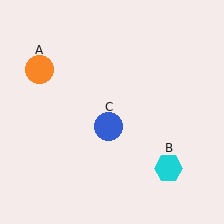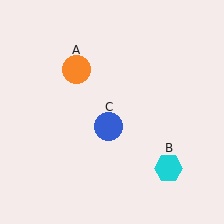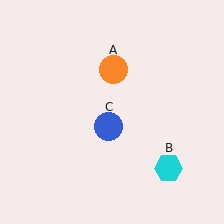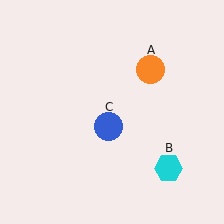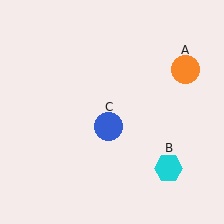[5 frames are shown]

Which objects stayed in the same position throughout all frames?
Cyan hexagon (object B) and blue circle (object C) remained stationary.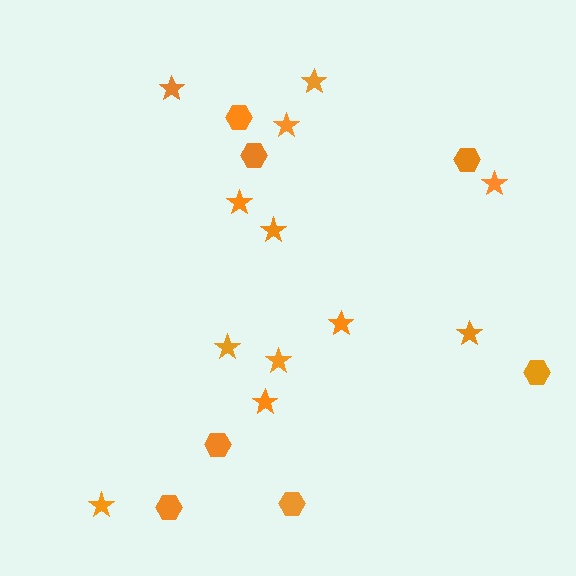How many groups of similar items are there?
There are 2 groups: one group of hexagons (7) and one group of stars (12).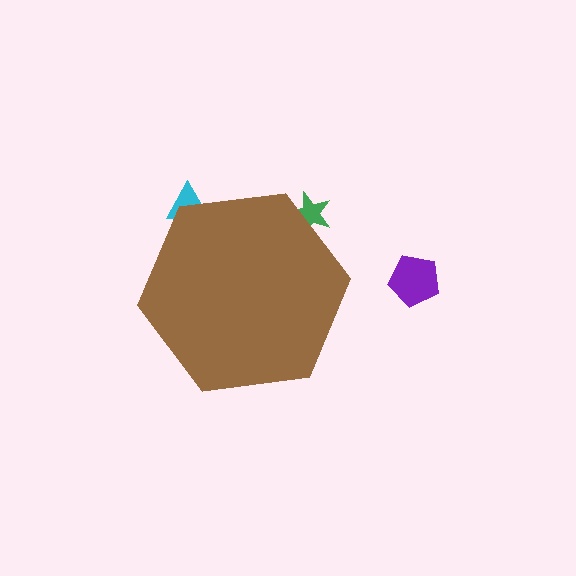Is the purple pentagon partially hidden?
No, the purple pentagon is fully visible.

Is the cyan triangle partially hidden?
Yes, the cyan triangle is partially hidden behind the brown hexagon.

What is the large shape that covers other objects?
A brown hexagon.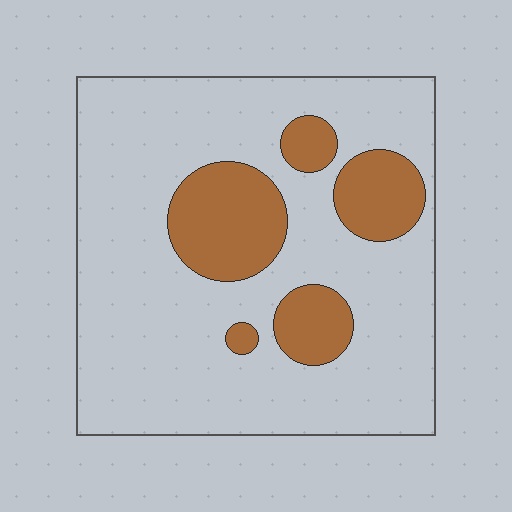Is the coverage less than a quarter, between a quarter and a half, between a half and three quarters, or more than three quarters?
Less than a quarter.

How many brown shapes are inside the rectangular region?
5.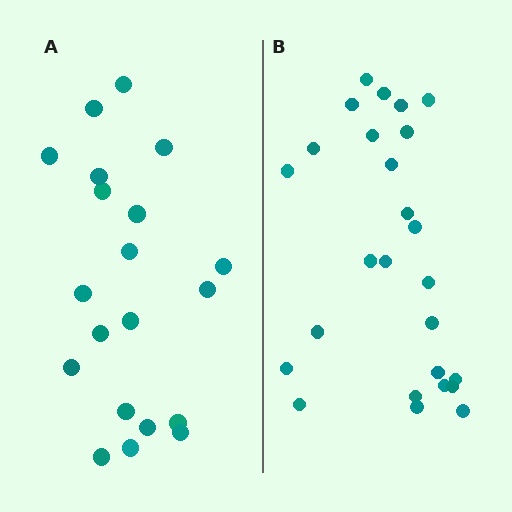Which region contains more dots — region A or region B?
Region B (the right region) has more dots.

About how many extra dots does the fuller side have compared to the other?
Region B has about 6 more dots than region A.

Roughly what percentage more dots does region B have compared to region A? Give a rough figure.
About 30% more.